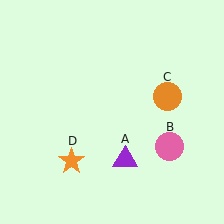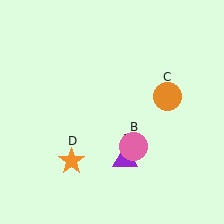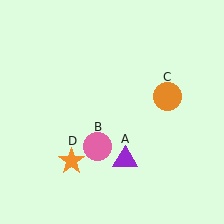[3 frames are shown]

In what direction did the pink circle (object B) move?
The pink circle (object B) moved left.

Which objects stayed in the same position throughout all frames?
Purple triangle (object A) and orange circle (object C) and orange star (object D) remained stationary.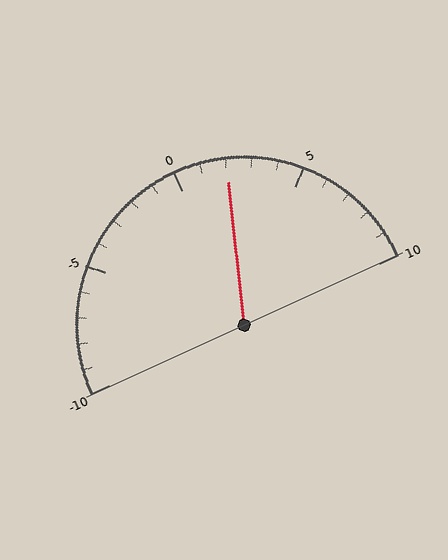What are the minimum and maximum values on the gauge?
The gauge ranges from -10 to 10.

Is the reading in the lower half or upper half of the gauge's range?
The reading is in the upper half of the range (-10 to 10).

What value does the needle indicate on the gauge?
The needle indicates approximately 2.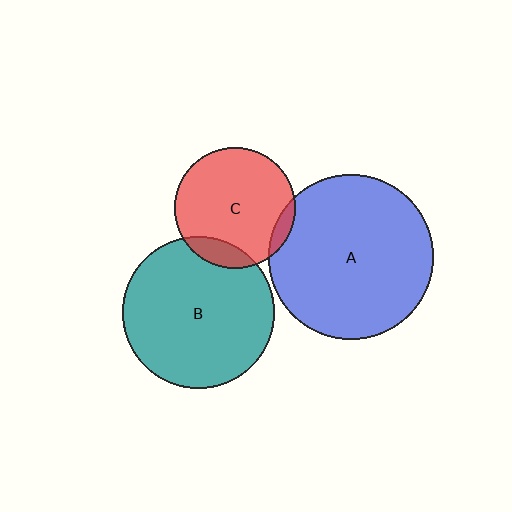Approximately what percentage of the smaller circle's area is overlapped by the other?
Approximately 10%.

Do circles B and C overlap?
Yes.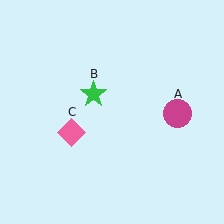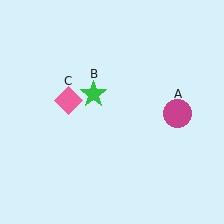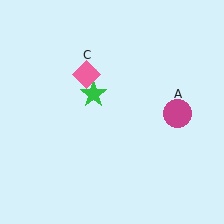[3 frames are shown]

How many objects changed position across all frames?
1 object changed position: pink diamond (object C).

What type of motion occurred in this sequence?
The pink diamond (object C) rotated clockwise around the center of the scene.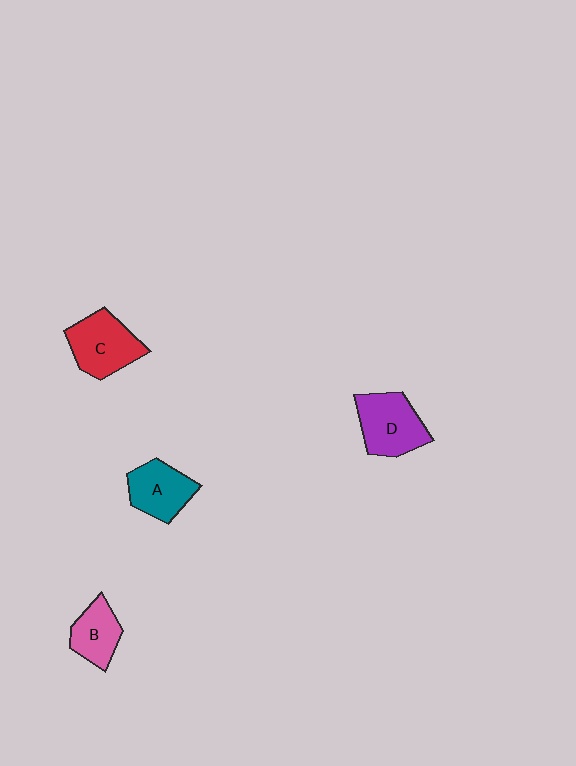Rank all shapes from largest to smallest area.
From largest to smallest: C (red), D (purple), A (teal), B (pink).